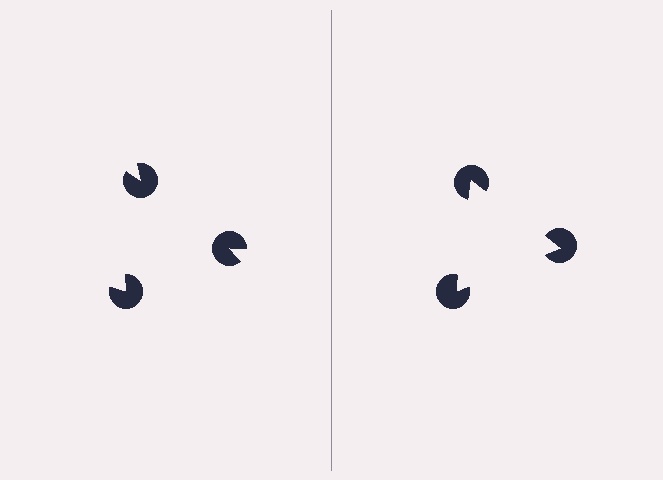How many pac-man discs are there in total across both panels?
6 — 3 on each side.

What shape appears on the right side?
An illusory triangle.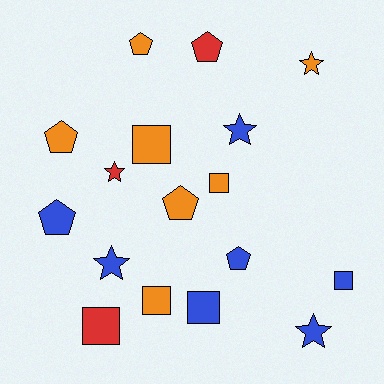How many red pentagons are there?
There is 1 red pentagon.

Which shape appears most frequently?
Square, with 6 objects.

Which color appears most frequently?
Orange, with 7 objects.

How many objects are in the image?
There are 17 objects.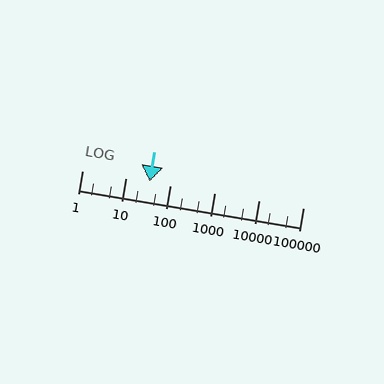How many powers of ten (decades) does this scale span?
The scale spans 5 decades, from 1 to 100000.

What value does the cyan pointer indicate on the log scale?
The pointer indicates approximately 34.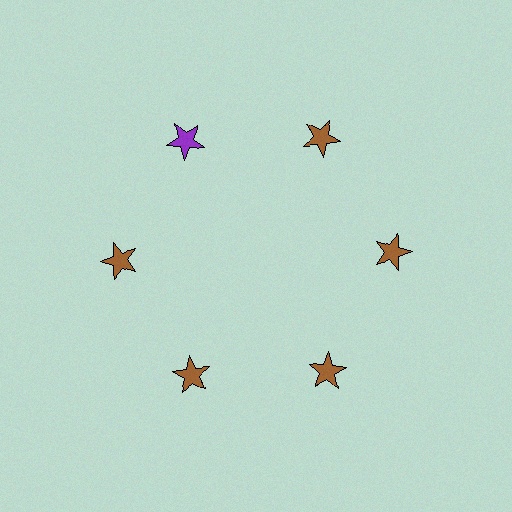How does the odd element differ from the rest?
It has a different color: purple instead of brown.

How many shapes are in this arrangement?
There are 6 shapes arranged in a ring pattern.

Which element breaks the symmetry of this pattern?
The purple star at roughly the 11 o'clock position breaks the symmetry. All other shapes are brown stars.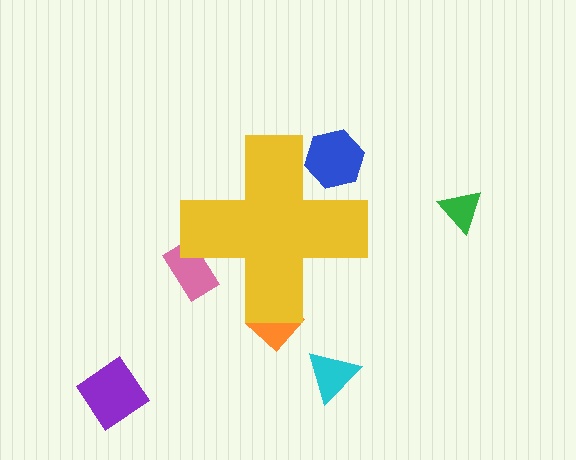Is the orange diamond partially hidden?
Yes, the orange diamond is partially hidden behind the yellow cross.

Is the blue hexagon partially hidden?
Yes, the blue hexagon is partially hidden behind the yellow cross.